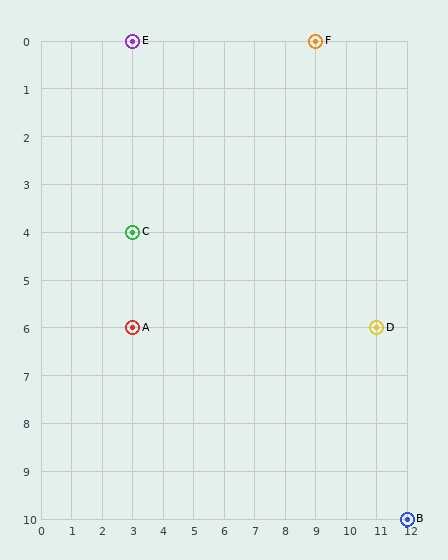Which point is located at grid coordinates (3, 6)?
Point A is at (3, 6).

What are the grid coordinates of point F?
Point F is at grid coordinates (9, 0).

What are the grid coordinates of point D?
Point D is at grid coordinates (11, 6).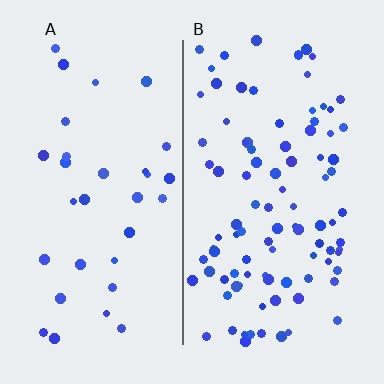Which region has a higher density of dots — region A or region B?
B (the right).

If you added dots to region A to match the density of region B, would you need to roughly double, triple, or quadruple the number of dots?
Approximately triple.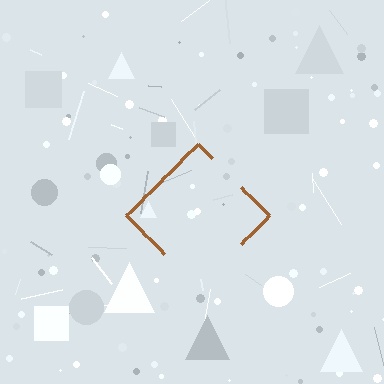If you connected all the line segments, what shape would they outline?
They would outline a diamond.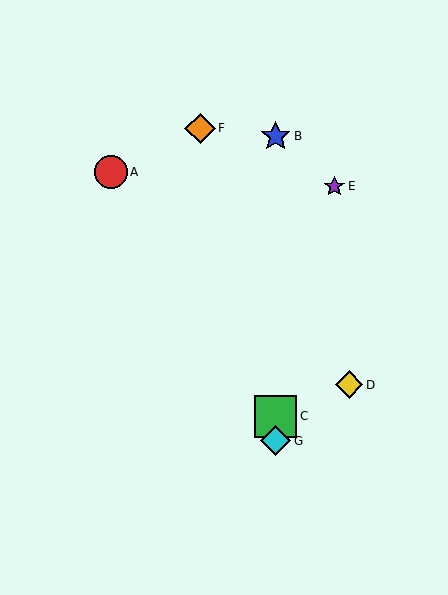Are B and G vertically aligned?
Yes, both are at x≈276.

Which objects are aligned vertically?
Objects B, C, G are aligned vertically.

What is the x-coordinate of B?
Object B is at x≈276.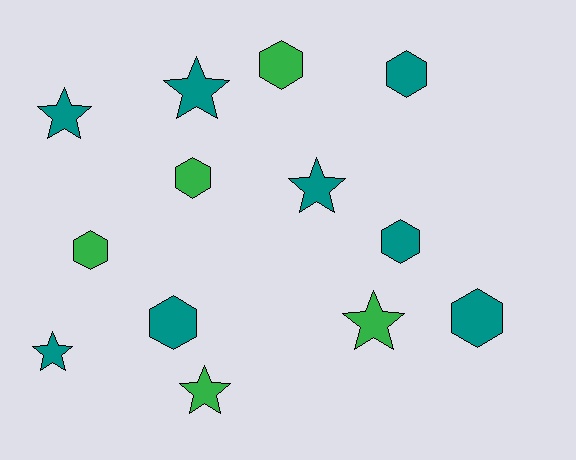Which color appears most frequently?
Teal, with 8 objects.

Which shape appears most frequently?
Hexagon, with 7 objects.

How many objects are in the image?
There are 13 objects.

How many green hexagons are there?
There are 3 green hexagons.